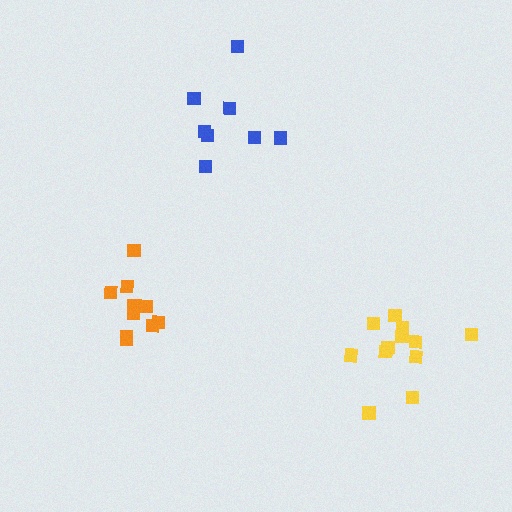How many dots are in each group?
Group 1: 11 dots, Group 2: 12 dots, Group 3: 8 dots (31 total).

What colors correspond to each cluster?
The clusters are colored: orange, yellow, blue.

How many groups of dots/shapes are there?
There are 3 groups.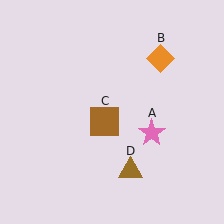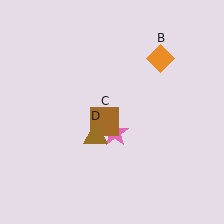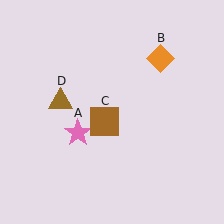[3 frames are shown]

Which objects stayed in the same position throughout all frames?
Orange diamond (object B) and brown square (object C) remained stationary.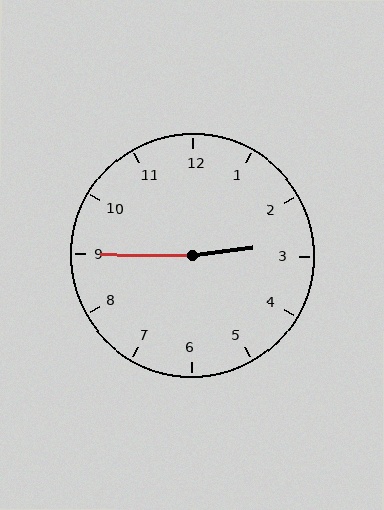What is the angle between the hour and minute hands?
Approximately 172 degrees.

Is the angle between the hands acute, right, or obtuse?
It is obtuse.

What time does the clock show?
2:45.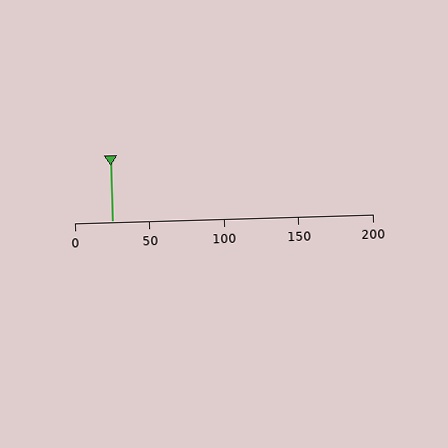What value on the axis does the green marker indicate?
The marker indicates approximately 25.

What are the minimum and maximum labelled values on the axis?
The axis runs from 0 to 200.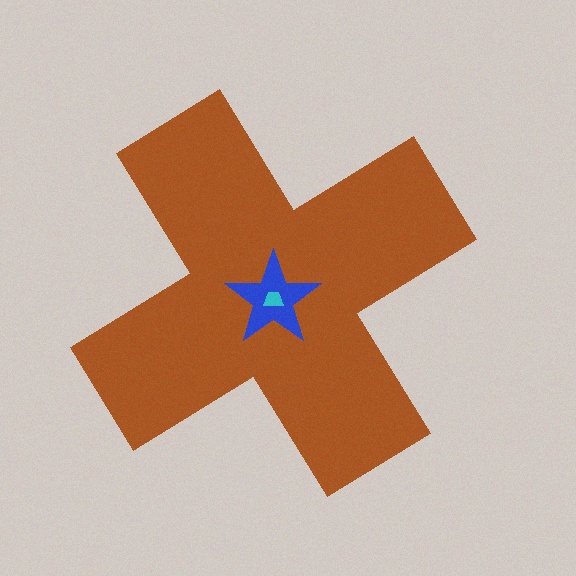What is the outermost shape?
The brown cross.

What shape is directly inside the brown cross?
The blue star.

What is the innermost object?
The cyan trapezoid.